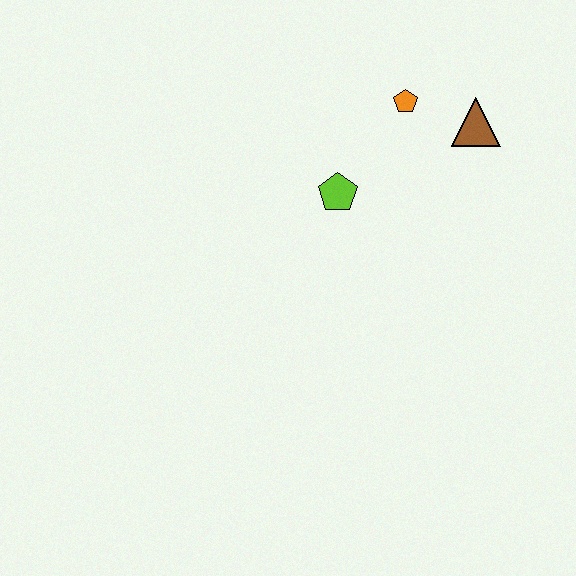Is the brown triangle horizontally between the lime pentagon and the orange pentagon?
No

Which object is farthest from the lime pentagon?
The brown triangle is farthest from the lime pentagon.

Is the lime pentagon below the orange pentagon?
Yes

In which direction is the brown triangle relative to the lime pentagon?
The brown triangle is to the right of the lime pentagon.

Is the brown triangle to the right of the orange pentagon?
Yes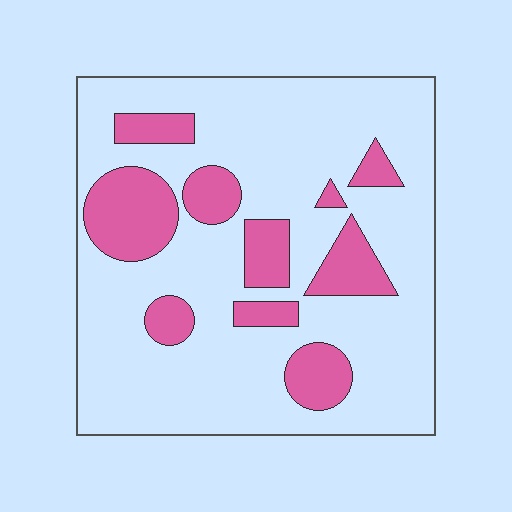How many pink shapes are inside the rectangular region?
10.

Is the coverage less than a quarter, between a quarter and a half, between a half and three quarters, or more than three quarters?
Less than a quarter.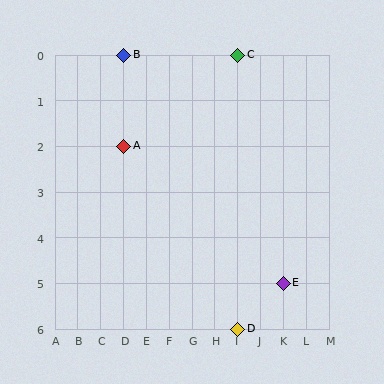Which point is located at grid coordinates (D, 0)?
Point B is at (D, 0).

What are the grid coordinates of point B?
Point B is at grid coordinates (D, 0).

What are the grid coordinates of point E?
Point E is at grid coordinates (K, 5).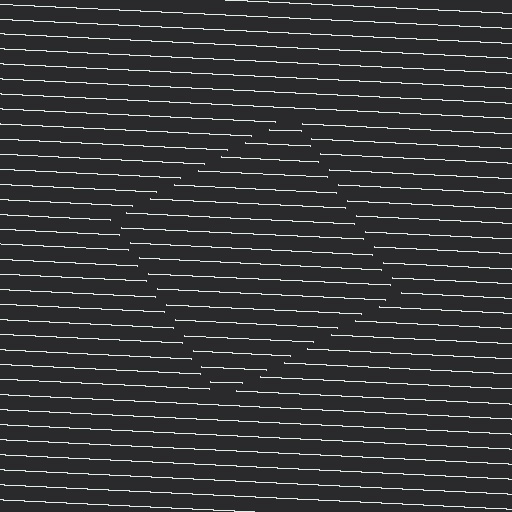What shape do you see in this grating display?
An illusory square. The interior of the shape contains the same grating, shifted by half a period — the contour is defined by the phase discontinuity where line-ends from the inner and outer gratings abut.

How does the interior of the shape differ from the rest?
The interior of the shape contains the same grating, shifted by half a period — the contour is defined by the phase discontinuity where line-ends from the inner and outer gratings abut.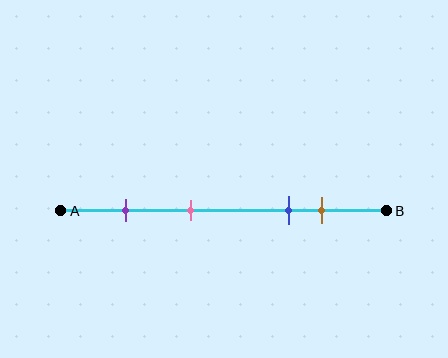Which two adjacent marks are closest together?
The blue and brown marks are the closest adjacent pair.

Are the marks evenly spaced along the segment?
No, the marks are not evenly spaced.